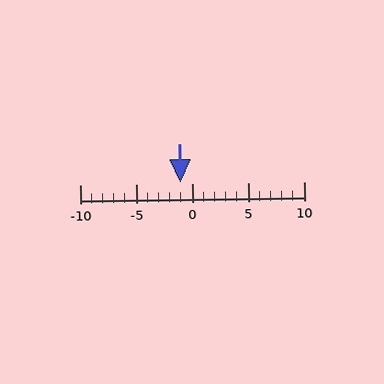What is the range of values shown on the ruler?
The ruler shows values from -10 to 10.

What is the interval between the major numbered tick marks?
The major tick marks are spaced 5 units apart.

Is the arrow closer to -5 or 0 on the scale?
The arrow is closer to 0.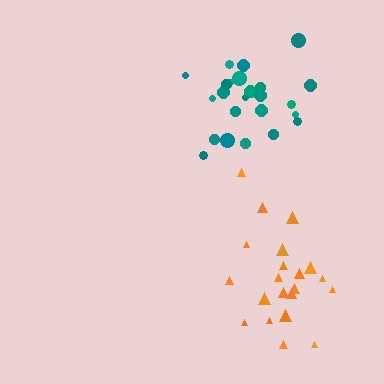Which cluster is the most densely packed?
Teal.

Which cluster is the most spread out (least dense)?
Orange.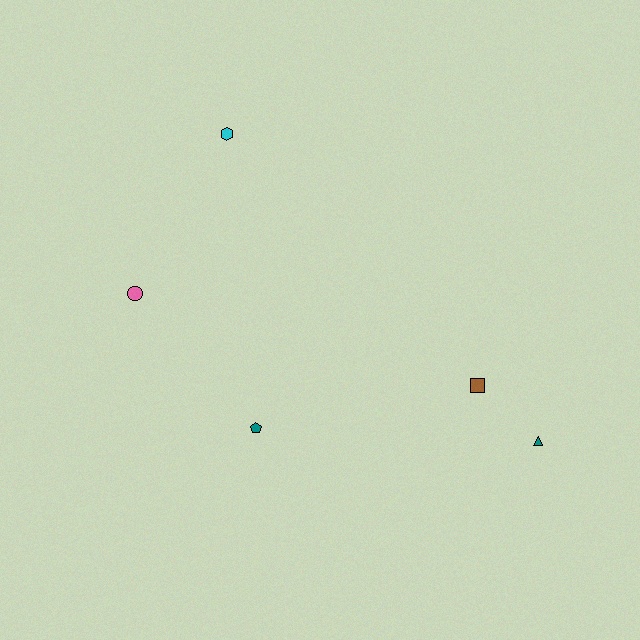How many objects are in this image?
There are 5 objects.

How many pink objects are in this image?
There is 1 pink object.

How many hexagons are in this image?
There is 1 hexagon.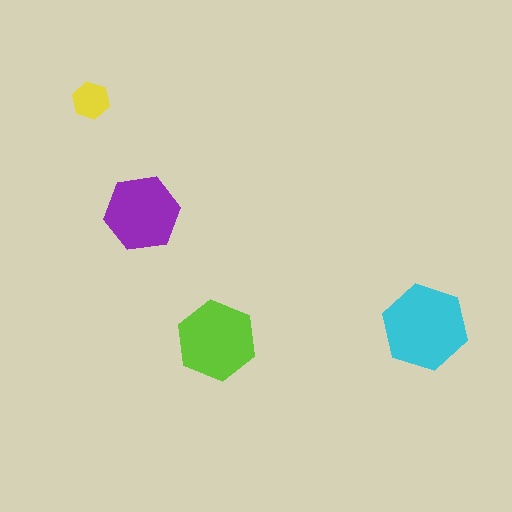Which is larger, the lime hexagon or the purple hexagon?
The lime one.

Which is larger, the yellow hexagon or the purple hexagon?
The purple one.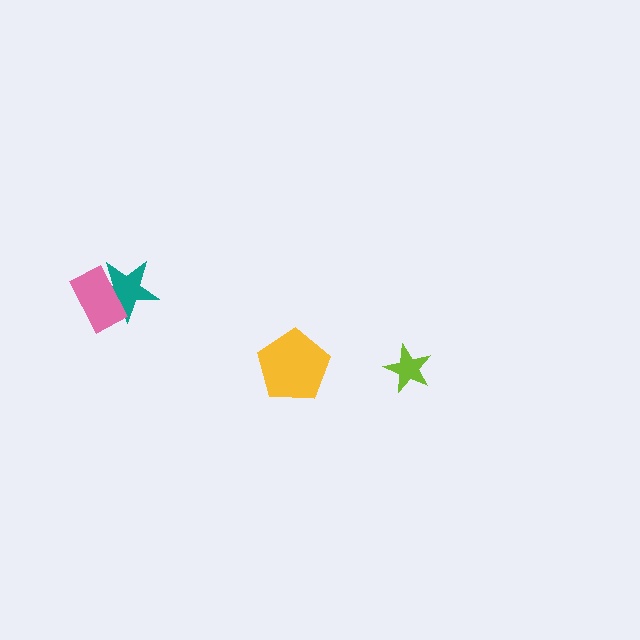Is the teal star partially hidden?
Yes, it is partially covered by another shape.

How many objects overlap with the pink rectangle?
1 object overlaps with the pink rectangle.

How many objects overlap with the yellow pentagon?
0 objects overlap with the yellow pentagon.